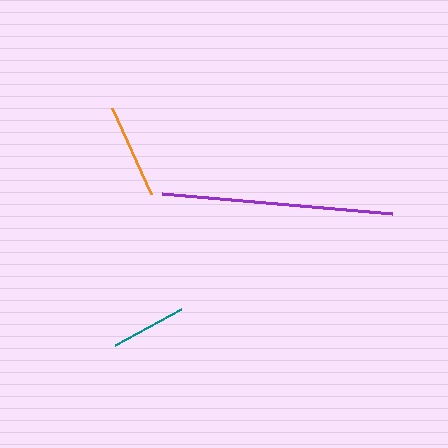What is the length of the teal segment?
The teal segment is approximately 75 pixels long.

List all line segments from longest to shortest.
From longest to shortest: purple, orange, teal.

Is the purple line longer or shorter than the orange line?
The purple line is longer than the orange line.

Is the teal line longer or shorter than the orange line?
The orange line is longer than the teal line.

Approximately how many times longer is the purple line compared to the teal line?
The purple line is approximately 3.1 times the length of the teal line.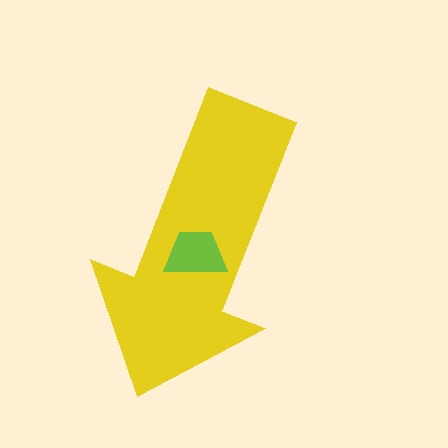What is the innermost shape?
The lime trapezoid.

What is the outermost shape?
The yellow arrow.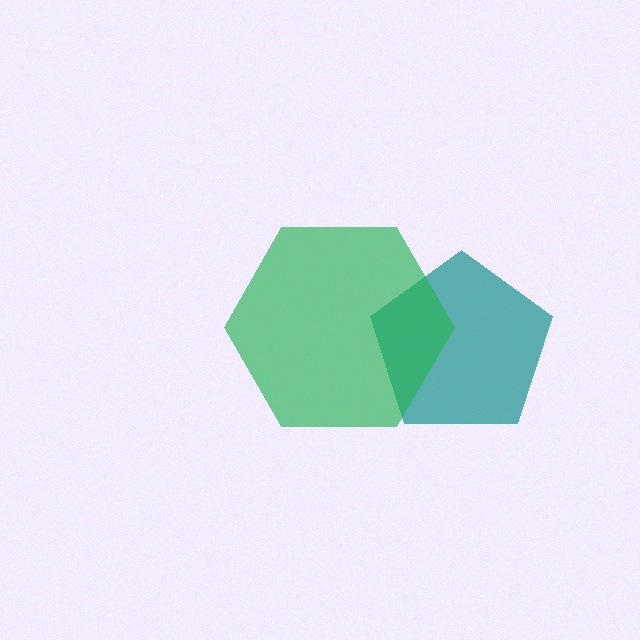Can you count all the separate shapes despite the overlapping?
Yes, there are 2 separate shapes.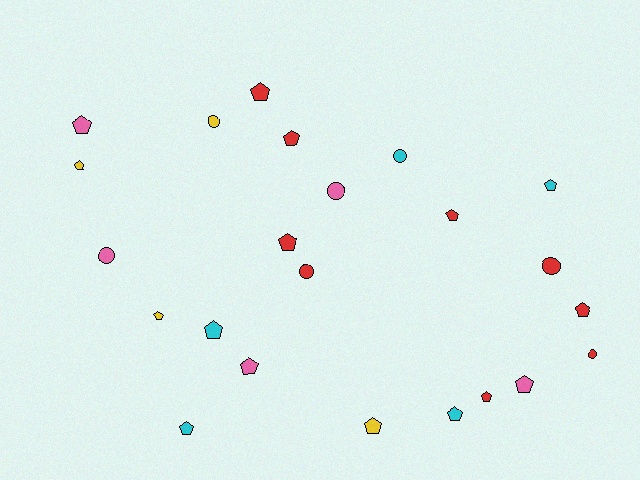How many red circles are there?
There are 3 red circles.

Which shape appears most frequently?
Pentagon, with 16 objects.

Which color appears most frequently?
Red, with 9 objects.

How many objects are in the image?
There are 23 objects.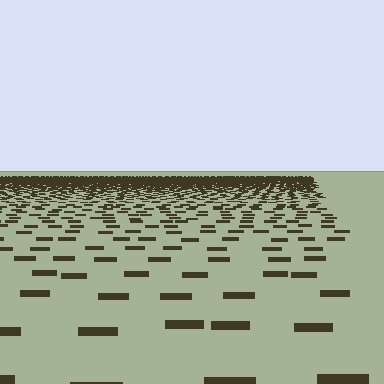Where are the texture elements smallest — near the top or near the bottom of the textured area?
Near the top.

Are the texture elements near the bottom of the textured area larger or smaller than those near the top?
Larger. Near the bottom, elements are closer to the viewer and appear at a bigger on-screen size.